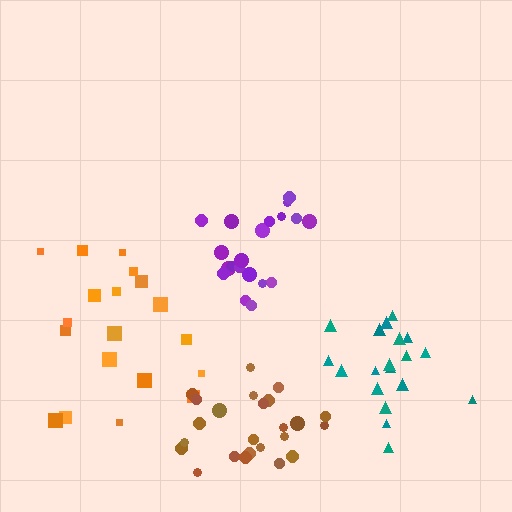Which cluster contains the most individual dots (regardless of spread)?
Brown (24).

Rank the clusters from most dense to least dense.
purple, teal, brown, orange.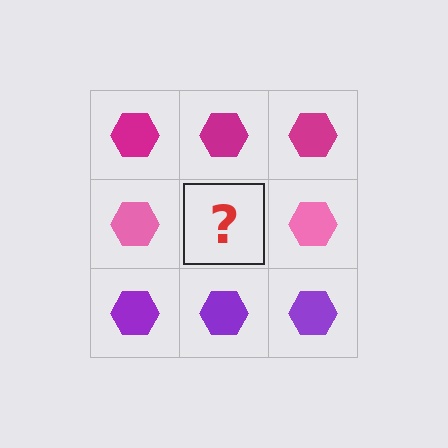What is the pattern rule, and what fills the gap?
The rule is that each row has a consistent color. The gap should be filled with a pink hexagon.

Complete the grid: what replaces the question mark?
The question mark should be replaced with a pink hexagon.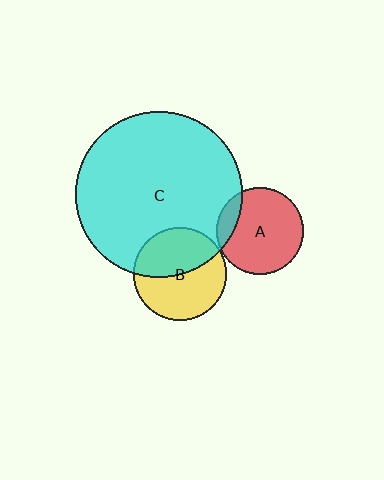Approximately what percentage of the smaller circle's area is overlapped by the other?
Approximately 45%.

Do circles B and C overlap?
Yes.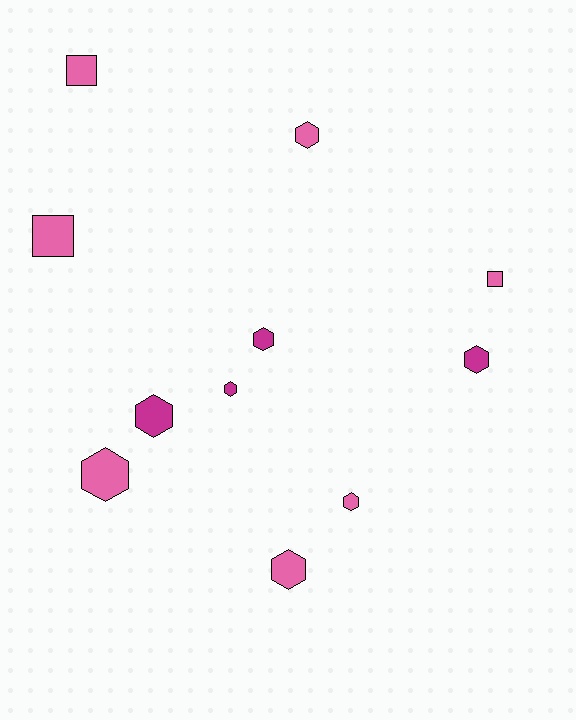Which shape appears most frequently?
Hexagon, with 8 objects.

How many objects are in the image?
There are 11 objects.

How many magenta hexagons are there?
There are 4 magenta hexagons.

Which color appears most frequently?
Pink, with 7 objects.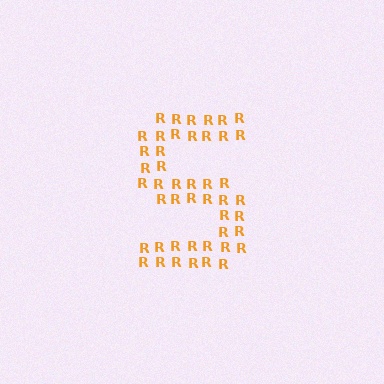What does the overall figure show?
The overall figure shows the letter S.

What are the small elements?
The small elements are letter R's.